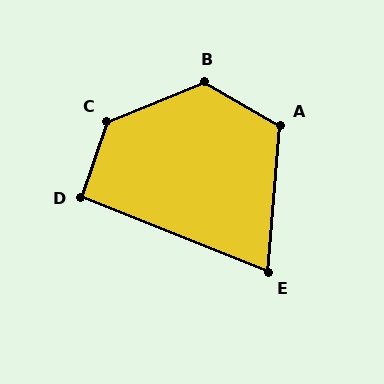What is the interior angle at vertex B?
Approximately 128 degrees (obtuse).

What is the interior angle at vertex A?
Approximately 115 degrees (obtuse).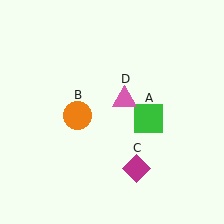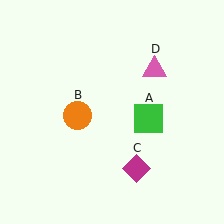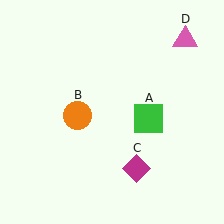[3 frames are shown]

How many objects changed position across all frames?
1 object changed position: pink triangle (object D).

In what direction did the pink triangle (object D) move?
The pink triangle (object D) moved up and to the right.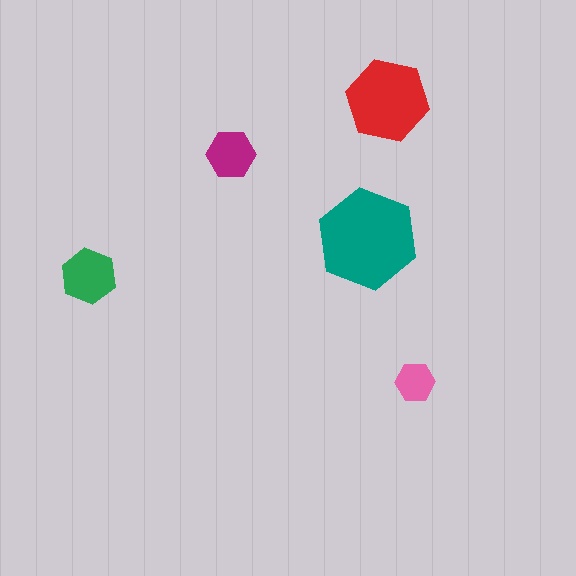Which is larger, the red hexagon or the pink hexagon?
The red one.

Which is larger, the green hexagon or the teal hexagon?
The teal one.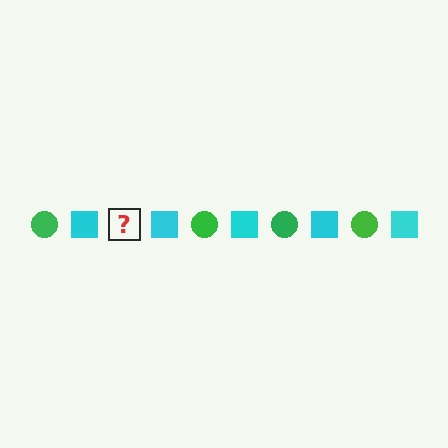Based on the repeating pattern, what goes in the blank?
The blank should be a green circle.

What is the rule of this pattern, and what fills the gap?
The rule is that the pattern alternates between green circle and cyan square. The gap should be filled with a green circle.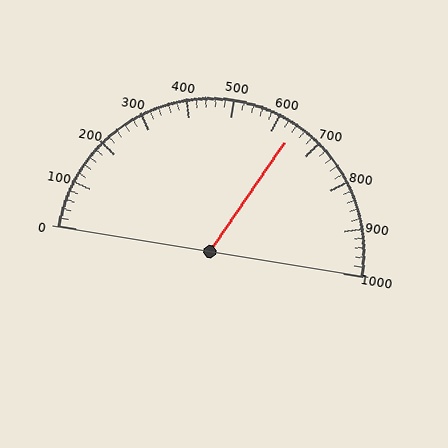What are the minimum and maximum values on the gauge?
The gauge ranges from 0 to 1000.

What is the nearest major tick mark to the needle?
The nearest major tick mark is 600.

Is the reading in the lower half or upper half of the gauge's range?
The reading is in the upper half of the range (0 to 1000).